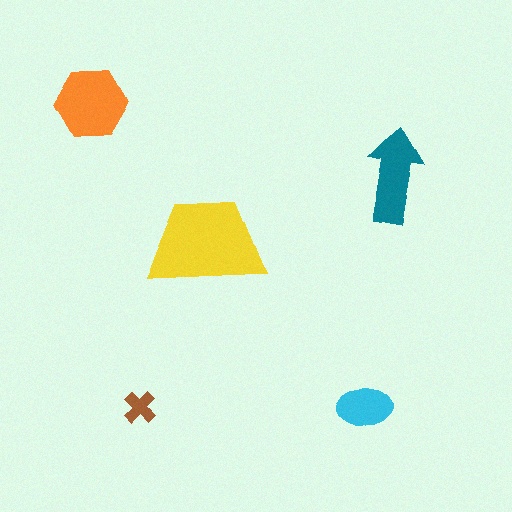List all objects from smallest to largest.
The brown cross, the cyan ellipse, the teal arrow, the orange hexagon, the yellow trapezoid.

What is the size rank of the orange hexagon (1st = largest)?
2nd.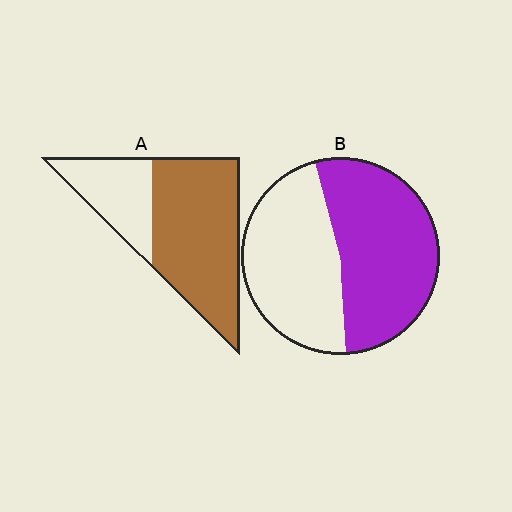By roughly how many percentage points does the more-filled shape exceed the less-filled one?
By roughly 15 percentage points (A over B).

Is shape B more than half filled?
Roughly half.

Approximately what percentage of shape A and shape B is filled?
A is approximately 70% and B is approximately 55%.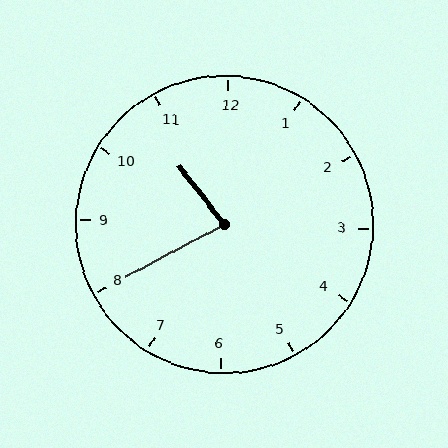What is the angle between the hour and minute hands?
Approximately 80 degrees.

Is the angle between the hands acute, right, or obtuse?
It is acute.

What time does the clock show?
10:40.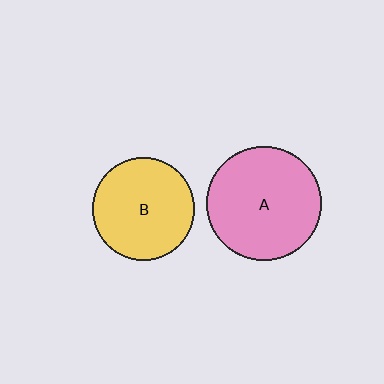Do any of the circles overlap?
No, none of the circles overlap.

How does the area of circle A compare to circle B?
Approximately 1.3 times.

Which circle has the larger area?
Circle A (pink).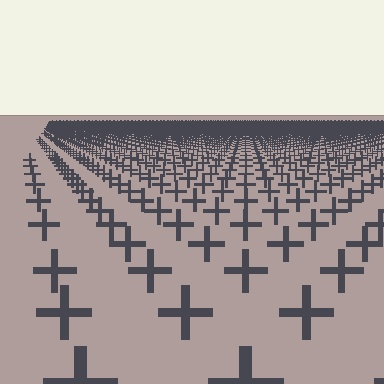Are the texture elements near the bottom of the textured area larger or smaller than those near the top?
Larger. Near the bottom, elements are closer to the viewer and appear at a bigger on-screen size.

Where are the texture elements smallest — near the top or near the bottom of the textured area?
Near the top.